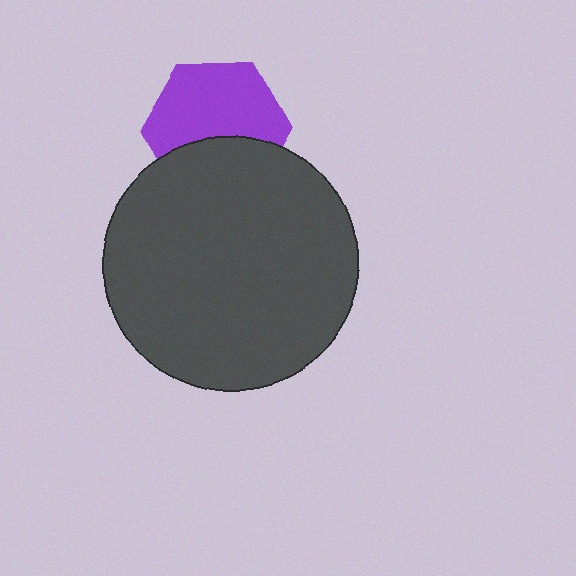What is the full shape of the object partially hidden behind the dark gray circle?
The partially hidden object is a purple hexagon.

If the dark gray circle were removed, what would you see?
You would see the complete purple hexagon.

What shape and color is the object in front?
The object in front is a dark gray circle.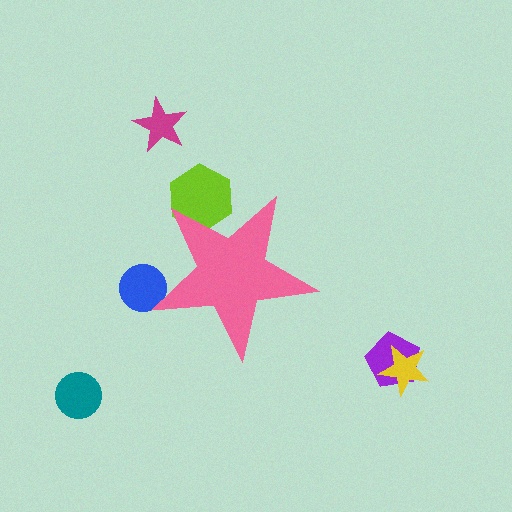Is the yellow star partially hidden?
No, the yellow star is fully visible.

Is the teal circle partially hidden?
No, the teal circle is fully visible.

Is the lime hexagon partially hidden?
Yes, the lime hexagon is partially hidden behind the pink star.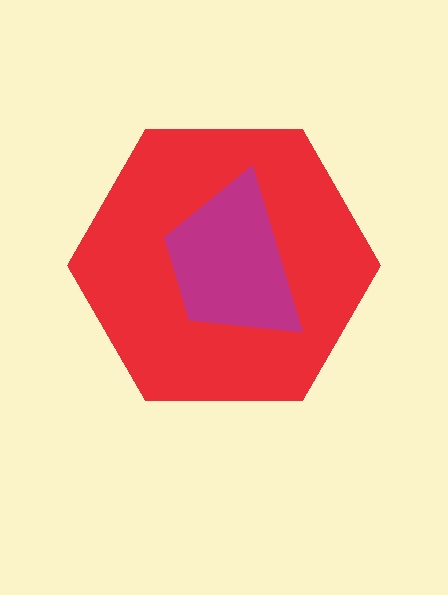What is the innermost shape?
The magenta trapezoid.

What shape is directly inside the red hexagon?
The magenta trapezoid.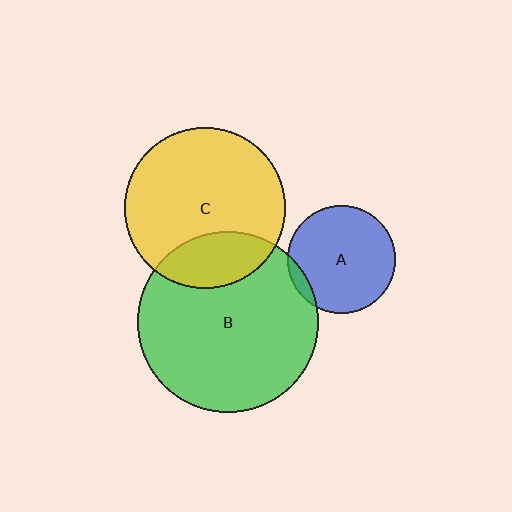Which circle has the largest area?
Circle B (green).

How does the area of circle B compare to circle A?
Approximately 2.8 times.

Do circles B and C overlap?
Yes.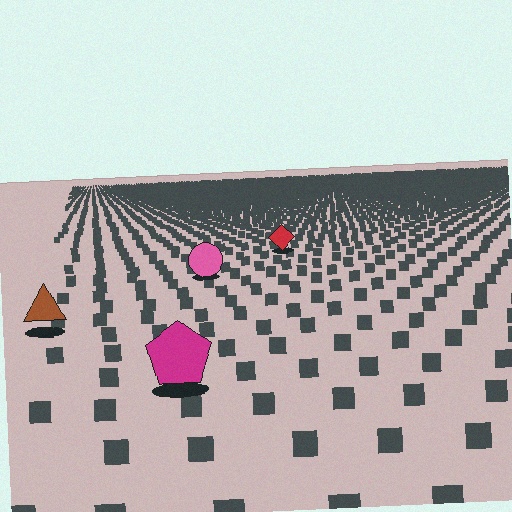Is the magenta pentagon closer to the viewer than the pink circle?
Yes. The magenta pentagon is closer — you can tell from the texture gradient: the ground texture is coarser near it.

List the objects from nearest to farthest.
From nearest to farthest: the magenta pentagon, the brown triangle, the pink circle, the red diamond.